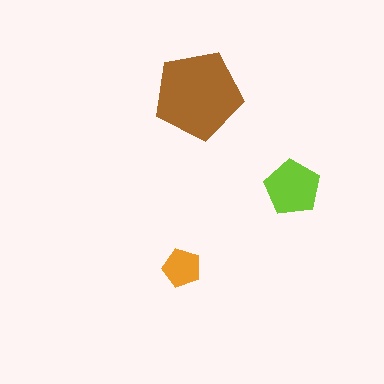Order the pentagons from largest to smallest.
the brown one, the lime one, the orange one.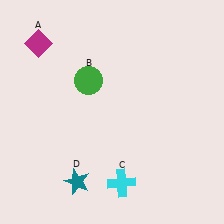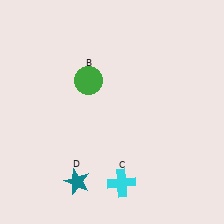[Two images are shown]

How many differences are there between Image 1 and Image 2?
There is 1 difference between the two images.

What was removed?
The magenta diamond (A) was removed in Image 2.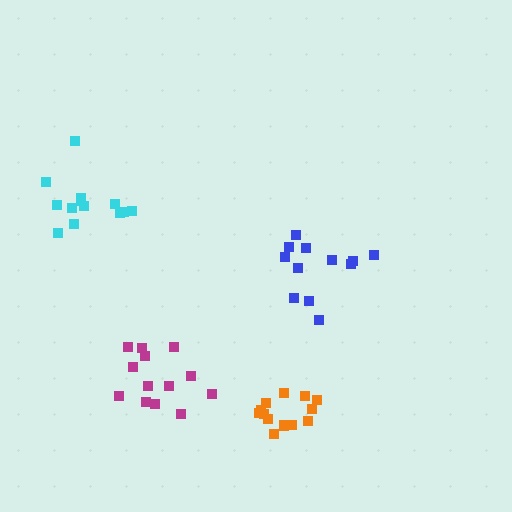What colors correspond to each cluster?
The clusters are colored: blue, cyan, magenta, orange.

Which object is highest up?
The cyan cluster is topmost.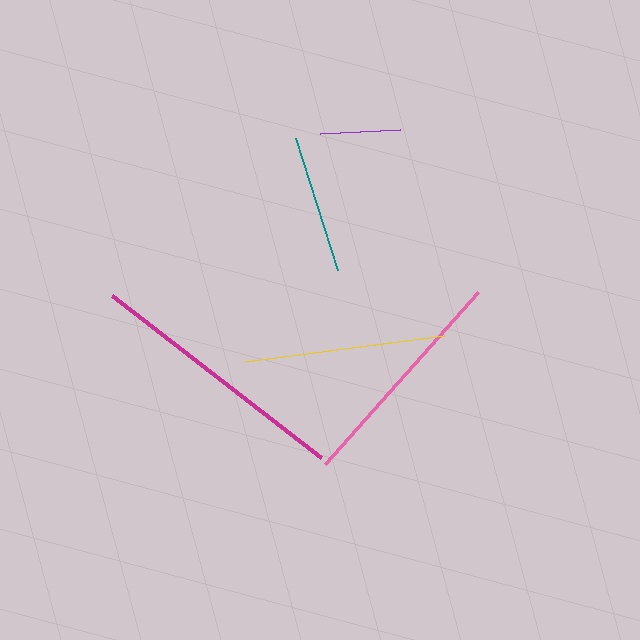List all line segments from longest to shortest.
From longest to shortest: magenta, pink, yellow, teal, purple.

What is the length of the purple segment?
The purple segment is approximately 80 pixels long.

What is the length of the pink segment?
The pink segment is approximately 231 pixels long.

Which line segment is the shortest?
The purple line is the shortest at approximately 80 pixels.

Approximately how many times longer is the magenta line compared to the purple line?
The magenta line is approximately 3.3 times the length of the purple line.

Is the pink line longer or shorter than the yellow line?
The pink line is longer than the yellow line.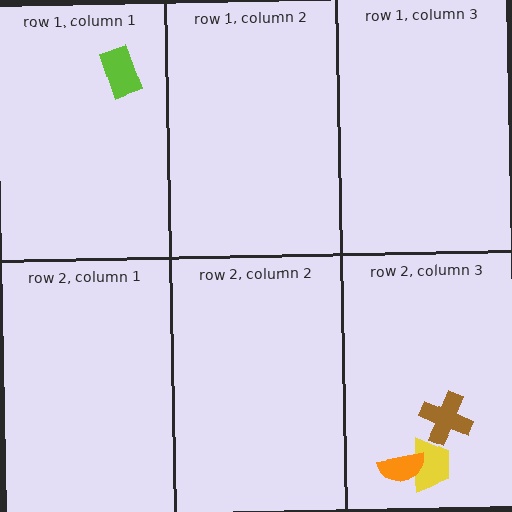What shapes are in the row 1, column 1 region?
The lime rectangle.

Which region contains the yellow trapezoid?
The row 2, column 3 region.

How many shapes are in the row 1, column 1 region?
1.